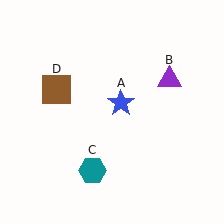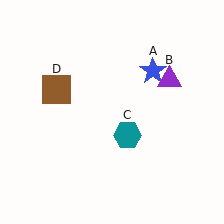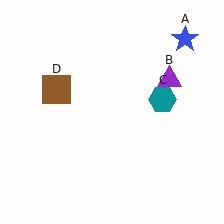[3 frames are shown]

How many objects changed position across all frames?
2 objects changed position: blue star (object A), teal hexagon (object C).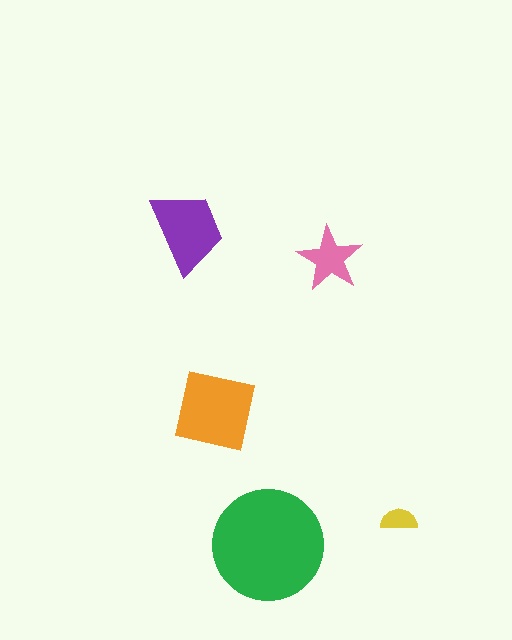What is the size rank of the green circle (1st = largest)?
1st.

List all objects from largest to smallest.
The green circle, the orange square, the purple trapezoid, the pink star, the yellow semicircle.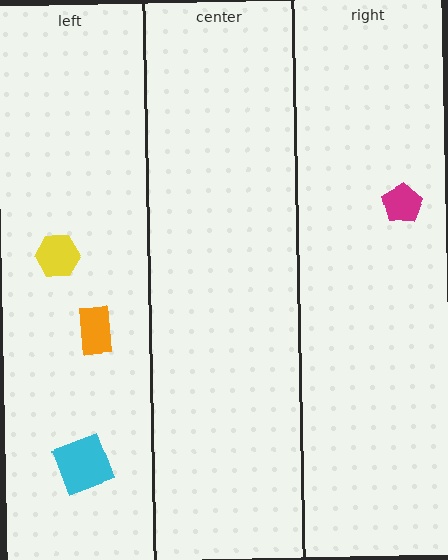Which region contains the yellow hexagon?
The left region.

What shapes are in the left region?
The yellow hexagon, the cyan square, the orange rectangle.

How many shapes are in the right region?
1.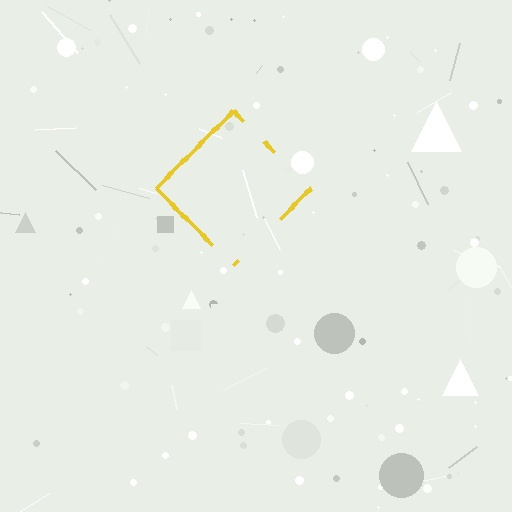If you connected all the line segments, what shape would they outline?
They would outline a diamond.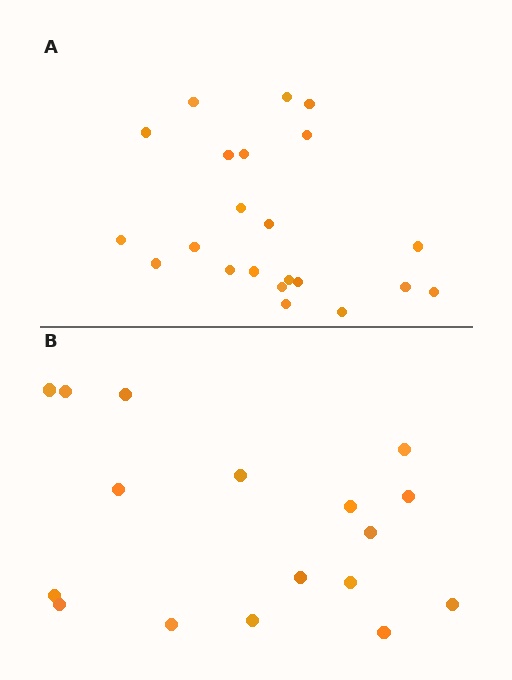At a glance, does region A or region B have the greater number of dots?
Region A (the top region) has more dots.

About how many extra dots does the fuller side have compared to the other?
Region A has about 5 more dots than region B.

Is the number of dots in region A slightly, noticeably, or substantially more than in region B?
Region A has noticeably more, but not dramatically so. The ratio is roughly 1.3 to 1.